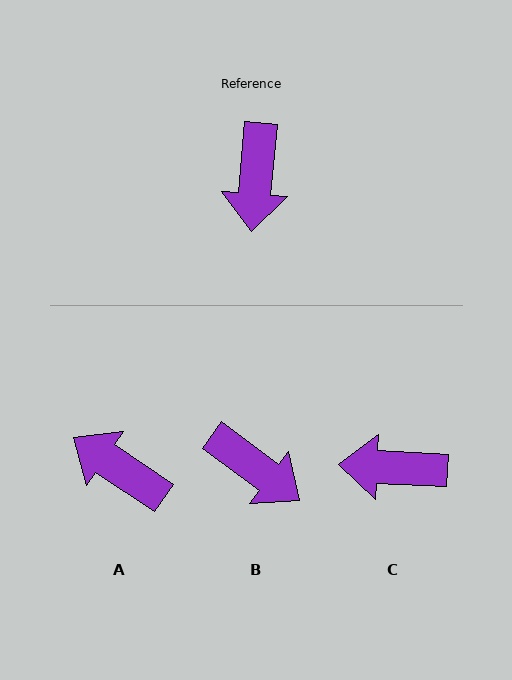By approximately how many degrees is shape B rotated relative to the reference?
Approximately 59 degrees counter-clockwise.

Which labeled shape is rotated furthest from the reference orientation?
A, about 119 degrees away.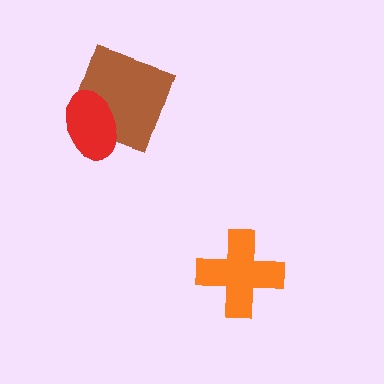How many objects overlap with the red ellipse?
1 object overlaps with the red ellipse.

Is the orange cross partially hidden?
No, no other shape covers it.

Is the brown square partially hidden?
Yes, it is partially covered by another shape.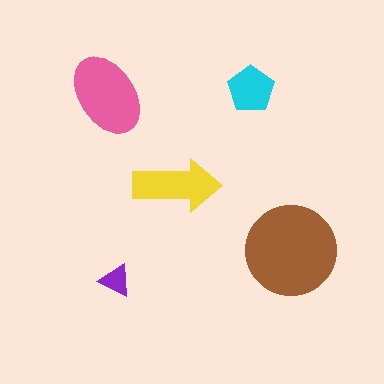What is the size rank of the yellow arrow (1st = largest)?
3rd.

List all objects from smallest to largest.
The purple triangle, the cyan pentagon, the yellow arrow, the pink ellipse, the brown circle.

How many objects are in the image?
There are 5 objects in the image.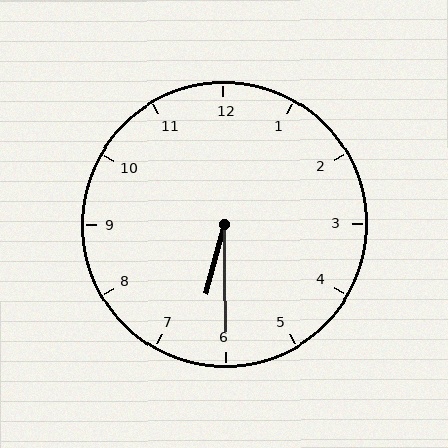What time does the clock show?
6:30.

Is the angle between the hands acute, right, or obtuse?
It is acute.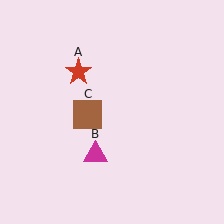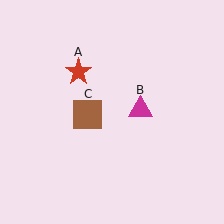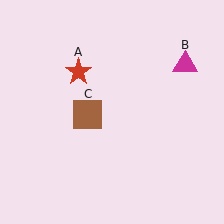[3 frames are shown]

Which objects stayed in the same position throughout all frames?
Red star (object A) and brown square (object C) remained stationary.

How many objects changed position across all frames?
1 object changed position: magenta triangle (object B).